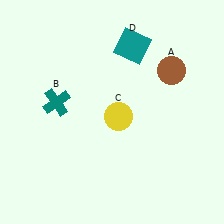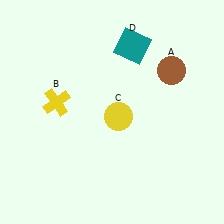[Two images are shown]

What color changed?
The cross (B) changed from teal in Image 1 to yellow in Image 2.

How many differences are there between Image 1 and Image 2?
There is 1 difference between the two images.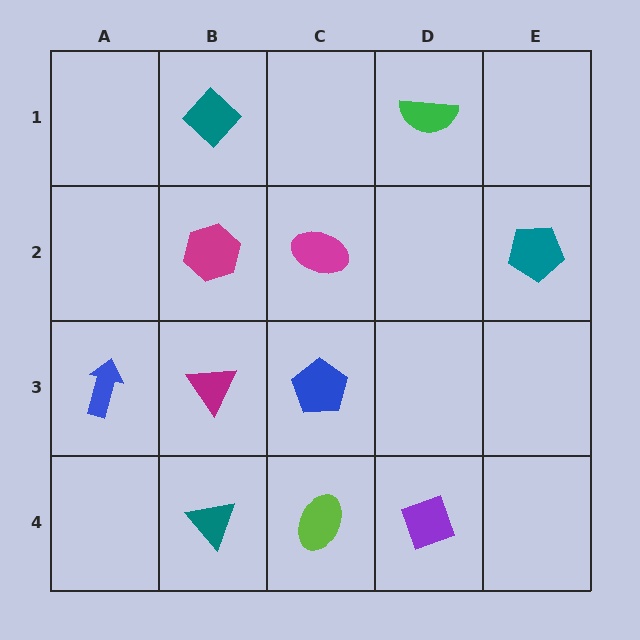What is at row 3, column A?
A blue arrow.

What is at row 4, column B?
A teal triangle.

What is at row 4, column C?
A lime ellipse.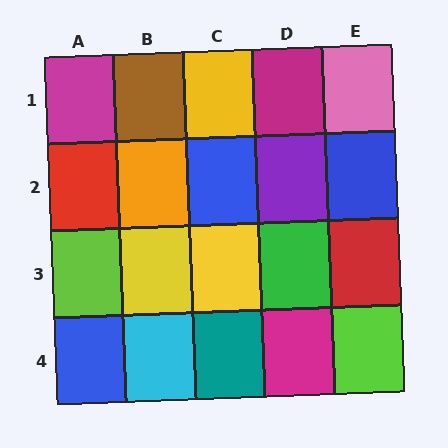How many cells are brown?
1 cell is brown.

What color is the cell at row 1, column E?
Pink.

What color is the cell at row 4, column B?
Cyan.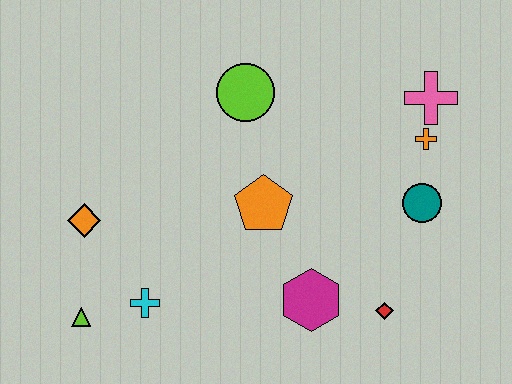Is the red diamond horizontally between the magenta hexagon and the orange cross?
Yes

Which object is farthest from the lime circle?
The lime triangle is farthest from the lime circle.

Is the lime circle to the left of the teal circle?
Yes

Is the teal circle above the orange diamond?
Yes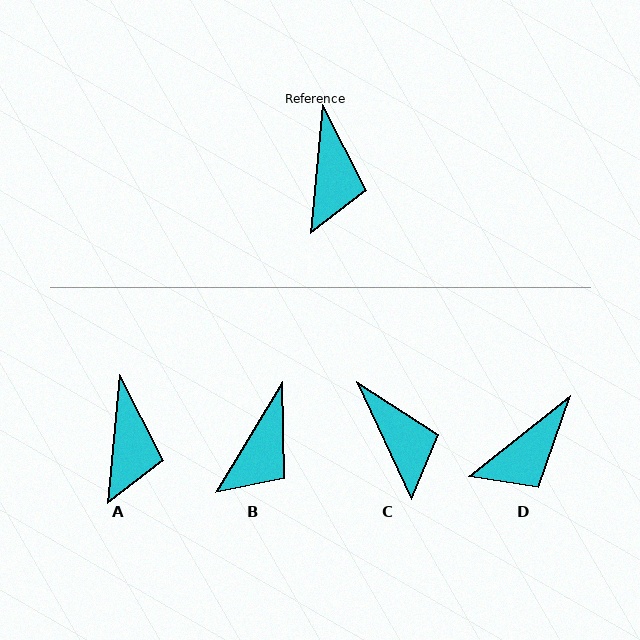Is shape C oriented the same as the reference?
No, it is off by about 30 degrees.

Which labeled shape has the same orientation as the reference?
A.